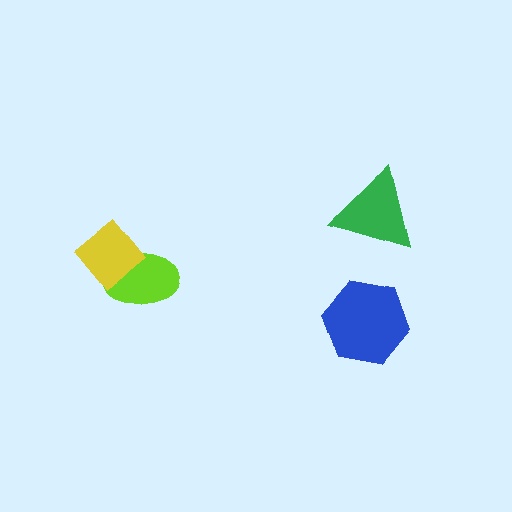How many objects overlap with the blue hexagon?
0 objects overlap with the blue hexagon.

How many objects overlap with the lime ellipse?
1 object overlaps with the lime ellipse.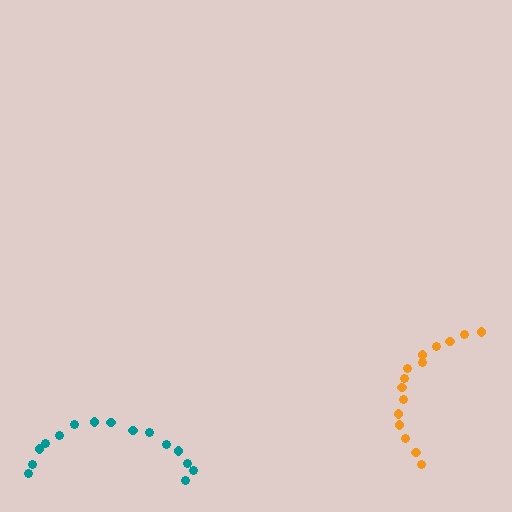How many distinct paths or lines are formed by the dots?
There are 2 distinct paths.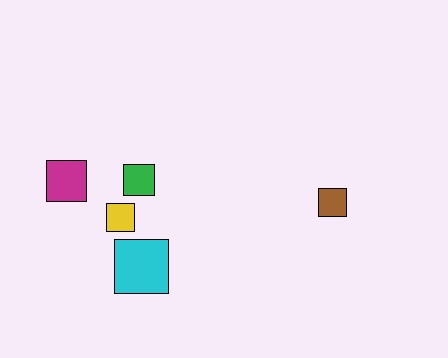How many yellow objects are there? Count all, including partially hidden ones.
There is 1 yellow object.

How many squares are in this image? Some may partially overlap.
There are 5 squares.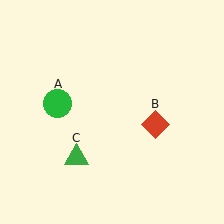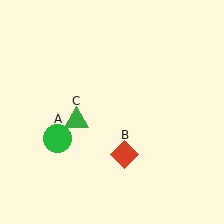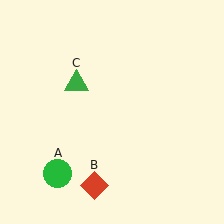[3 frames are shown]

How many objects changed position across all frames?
3 objects changed position: green circle (object A), red diamond (object B), green triangle (object C).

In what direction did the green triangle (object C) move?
The green triangle (object C) moved up.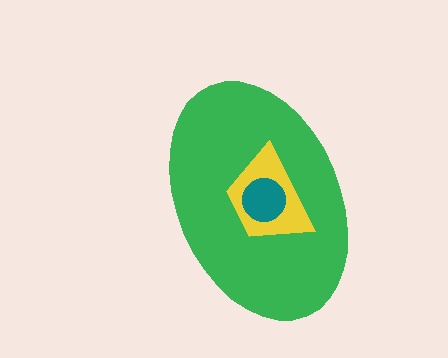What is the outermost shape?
The green ellipse.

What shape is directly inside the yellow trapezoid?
The teal circle.